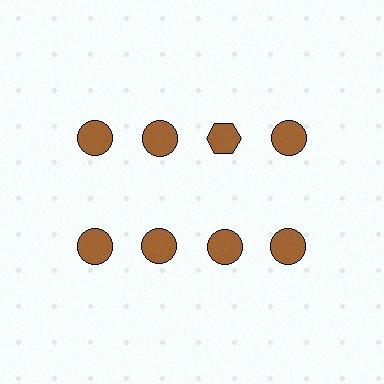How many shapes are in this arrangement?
There are 8 shapes arranged in a grid pattern.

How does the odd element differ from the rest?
It has a different shape: hexagon instead of circle.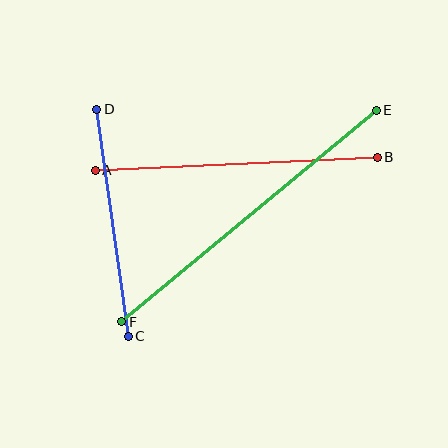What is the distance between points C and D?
The distance is approximately 229 pixels.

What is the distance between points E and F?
The distance is approximately 331 pixels.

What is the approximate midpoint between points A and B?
The midpoint is at approximately (236, 164) pixels.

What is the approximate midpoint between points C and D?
The midpoint is at approximately (113, 223) pixels.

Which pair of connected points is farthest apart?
Points E and F are farthest apart.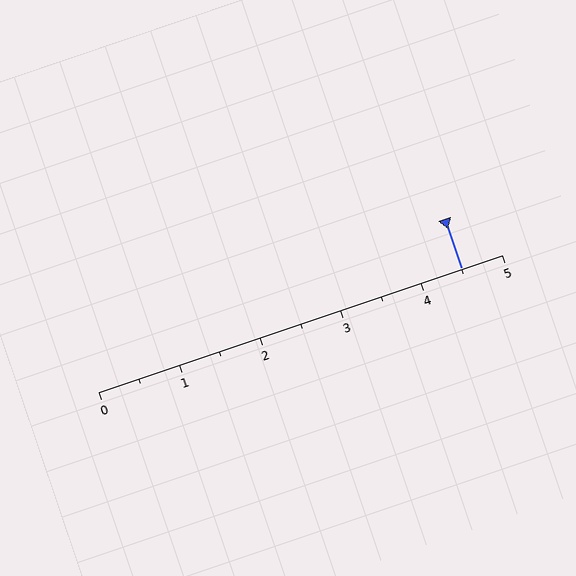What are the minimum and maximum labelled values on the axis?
The axis runs from 0 to 5.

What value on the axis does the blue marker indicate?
The marker indicates approximately 4.5.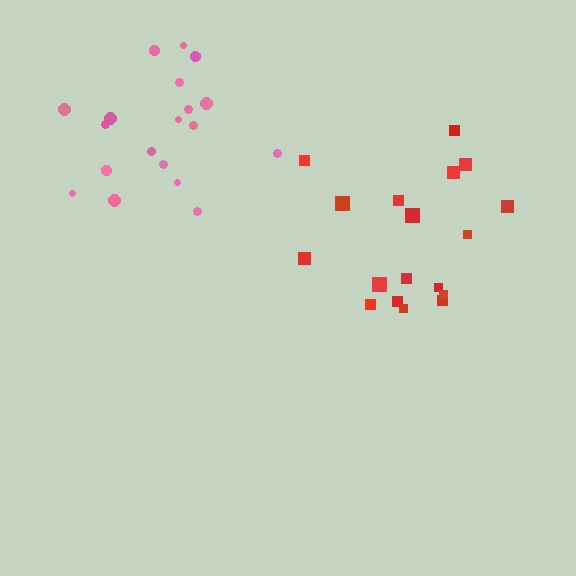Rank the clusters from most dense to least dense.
pink, red.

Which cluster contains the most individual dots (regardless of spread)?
Pink (19).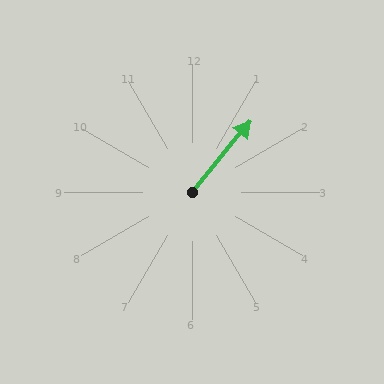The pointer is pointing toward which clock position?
Roughly 1 o'clock.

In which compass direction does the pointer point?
Northeast.